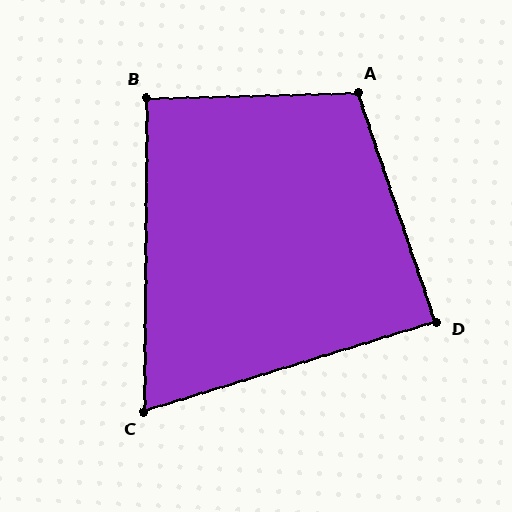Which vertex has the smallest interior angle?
C, at approximately 72 degrees.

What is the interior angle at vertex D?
Approximately 88 degrees (approximately right).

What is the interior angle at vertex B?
Approximately 92 degrees (approximately right).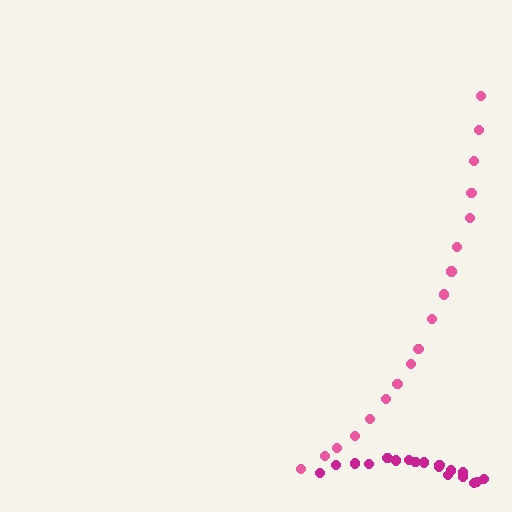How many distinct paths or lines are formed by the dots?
There are 2 distinct paths.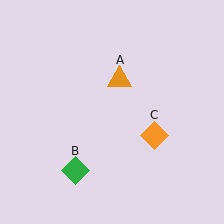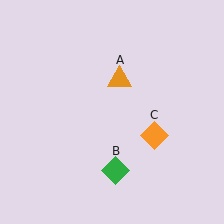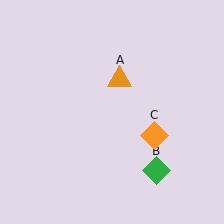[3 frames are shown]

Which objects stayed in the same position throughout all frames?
Orange triangle (object A) and orange diamond (object C) remained stationary.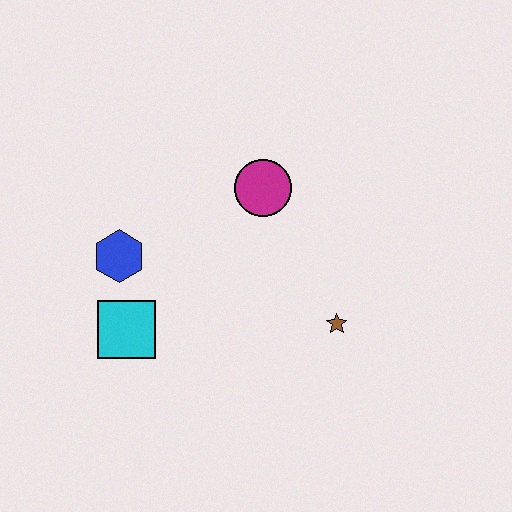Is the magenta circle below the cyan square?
No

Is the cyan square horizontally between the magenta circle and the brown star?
No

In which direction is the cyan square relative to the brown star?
The cyan square is to the left of the brown star.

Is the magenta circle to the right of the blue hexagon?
Yes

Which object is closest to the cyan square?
The blue hexagon is closest to the cyan square.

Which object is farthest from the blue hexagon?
The brown star is farthest from the blue hexagon.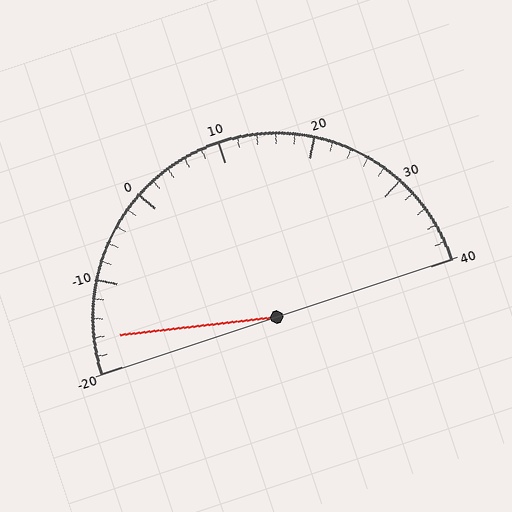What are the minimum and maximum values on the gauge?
The gauge ranges from -20 to 40.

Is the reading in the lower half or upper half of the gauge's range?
The reading is in the lower half of the range (-20 to 40).